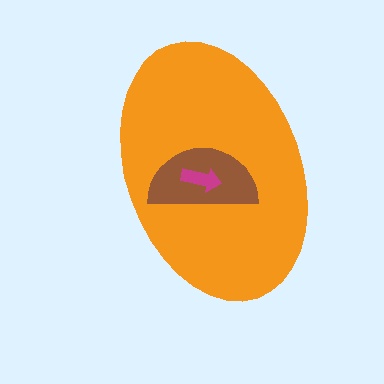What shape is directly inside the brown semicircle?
The magenta arrow.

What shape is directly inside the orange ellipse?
The brown semicircle.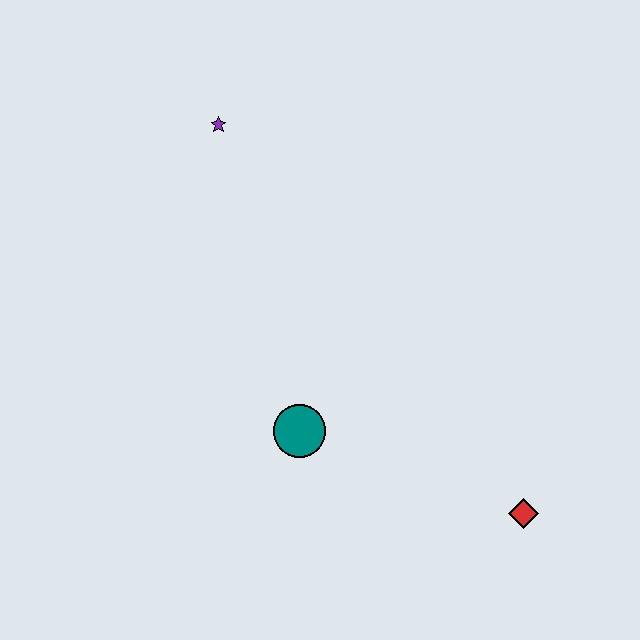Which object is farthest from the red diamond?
The purple star is farthest from the red diamond.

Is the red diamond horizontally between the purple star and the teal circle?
No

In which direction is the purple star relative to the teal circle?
The purple star is above the teal circle.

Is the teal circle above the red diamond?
Yes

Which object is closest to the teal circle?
The red diamond is closest to the teal circle.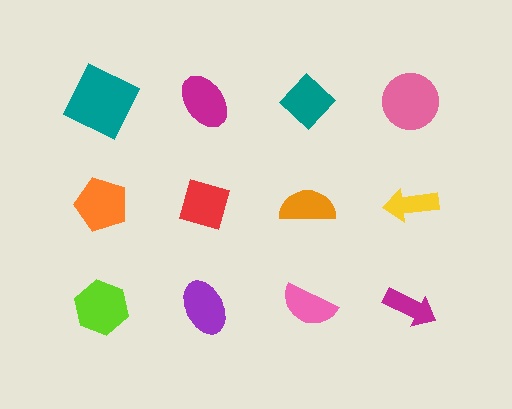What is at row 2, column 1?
An orange pentagon.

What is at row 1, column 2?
A magenta ellipse.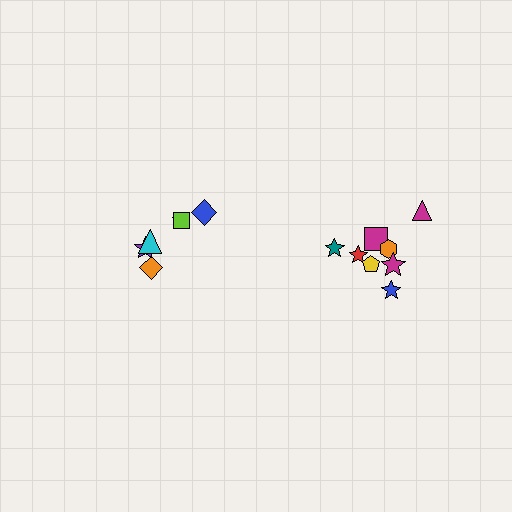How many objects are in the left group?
There are 6 objects.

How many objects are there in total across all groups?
There are 14 objects.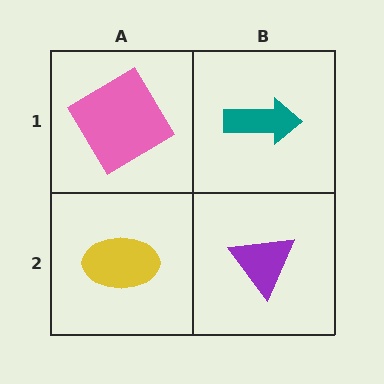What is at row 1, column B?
A teal arrow.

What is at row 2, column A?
A yellow ellipse.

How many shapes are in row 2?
2 shapes.